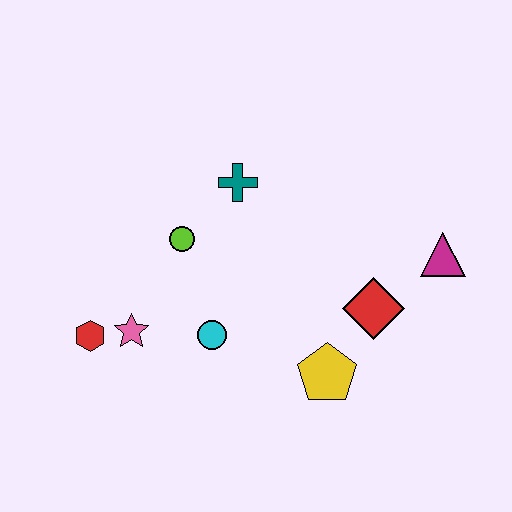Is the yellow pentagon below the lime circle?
Yes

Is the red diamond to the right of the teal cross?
Yes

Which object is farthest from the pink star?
The magenta triangle is farthest from the pink star.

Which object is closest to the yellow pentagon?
The red diamond is closest to the yellow pentagon.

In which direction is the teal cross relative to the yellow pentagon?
The teal cross is above the yellow pentagon.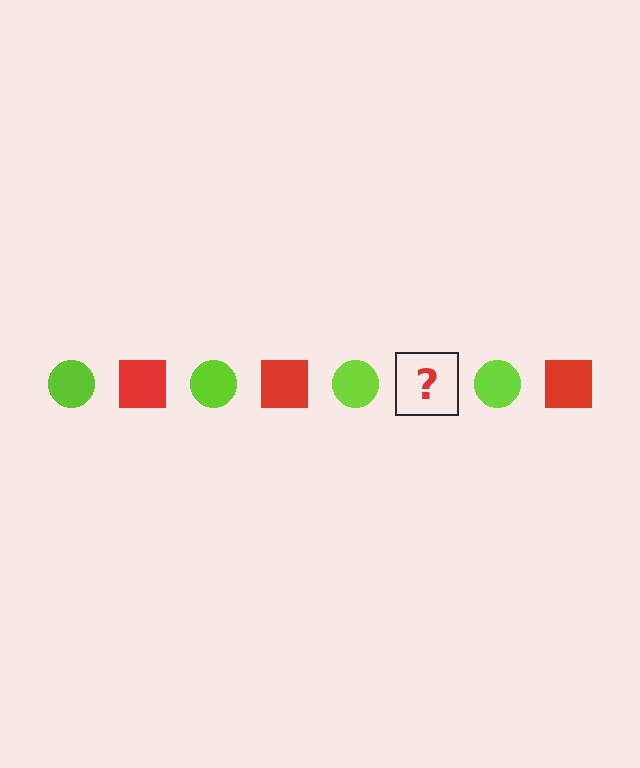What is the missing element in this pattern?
The missing element is a red square.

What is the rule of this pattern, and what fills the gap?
The rule is that the pattern alternates between lime circle and red square. The gap should be filled with a red square.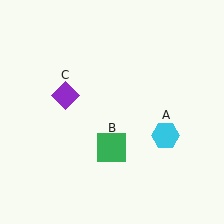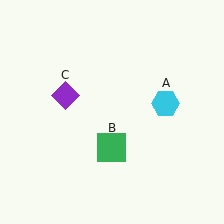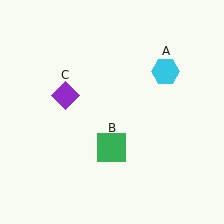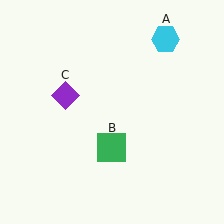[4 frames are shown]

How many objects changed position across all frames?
1 object changed position: cyan hexagon (object A).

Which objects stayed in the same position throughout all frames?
Green square (object B) and purple diamond (object C) remained stationary.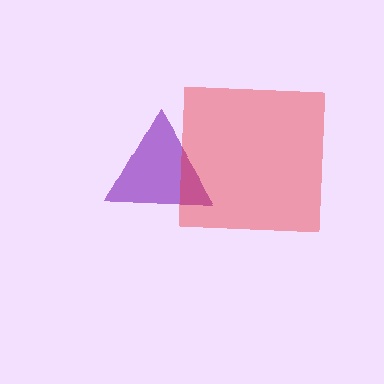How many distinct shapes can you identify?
There are 2 distinct shapes: a purple triangle, a red square.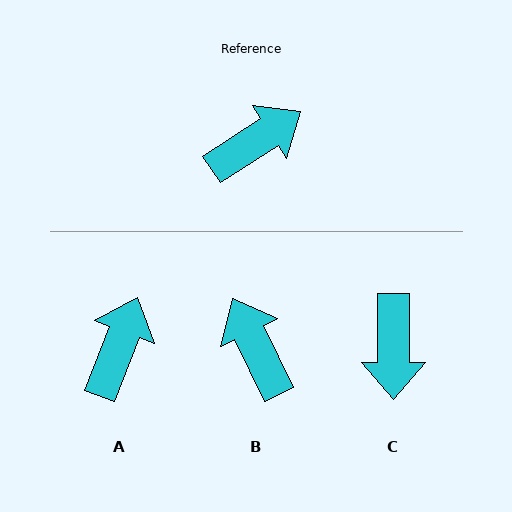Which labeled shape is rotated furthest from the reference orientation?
C, about 123 degrees away.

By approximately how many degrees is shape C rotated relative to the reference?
Approximately 123 degrees clockwise.